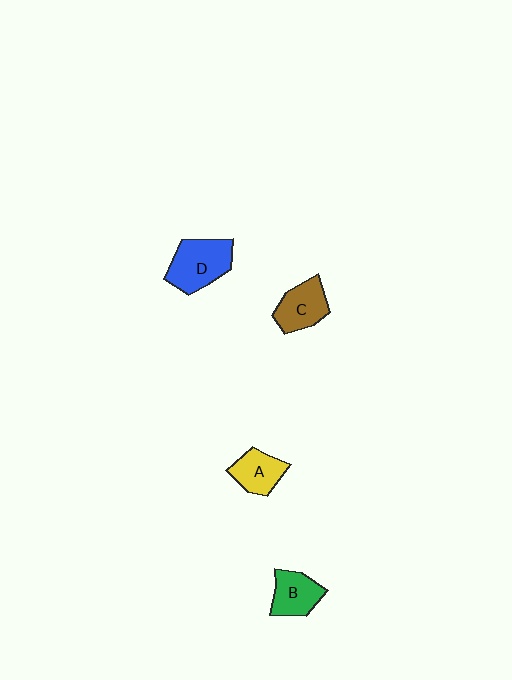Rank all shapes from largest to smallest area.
From largest to smallest: D (blue), C (brown), B (green), A (yellow).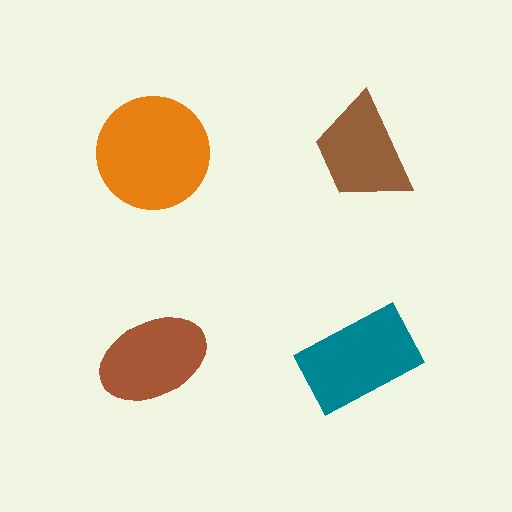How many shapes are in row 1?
2 shapes.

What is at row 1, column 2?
A brown trapezoid.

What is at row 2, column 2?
A teal rectangle.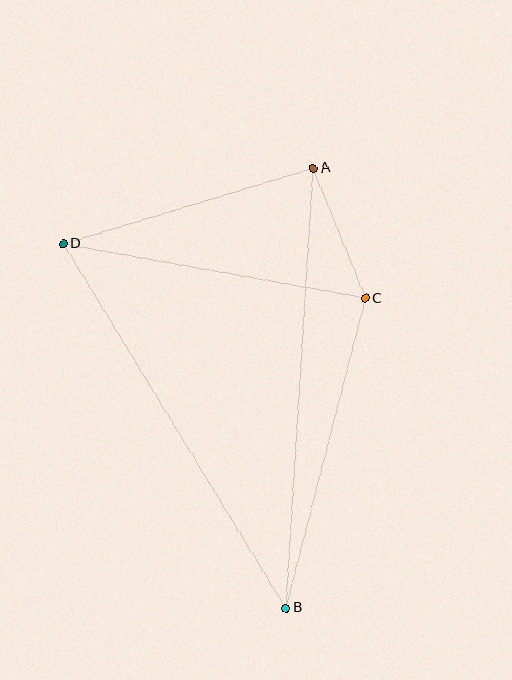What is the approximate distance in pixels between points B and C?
The distance between B and C is approximately 319 pixels.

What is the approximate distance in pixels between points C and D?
The distance between C and D is approximately 307 pixels.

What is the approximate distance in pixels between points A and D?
The distance between A and D is approximately 261 pixels.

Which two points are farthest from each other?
Points A and B are farthest from each other.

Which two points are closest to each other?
Points A and C are closest to each other.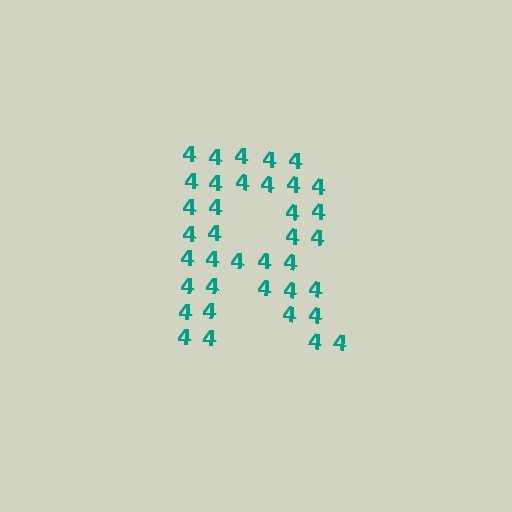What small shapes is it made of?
It is made of small digit 4's.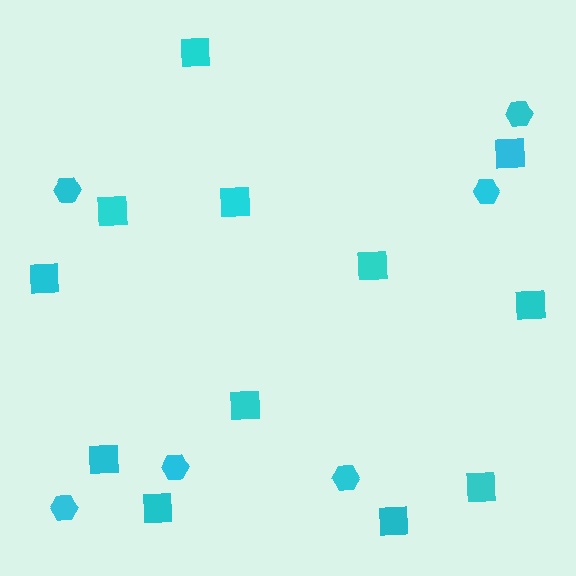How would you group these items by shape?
There are 2 groups: one group of hexagons (6) and one group of squares (12).